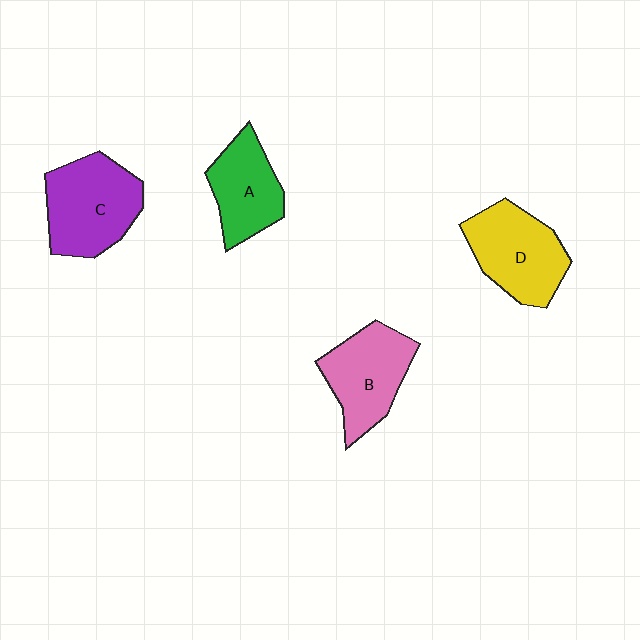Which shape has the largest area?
Shape C (purple).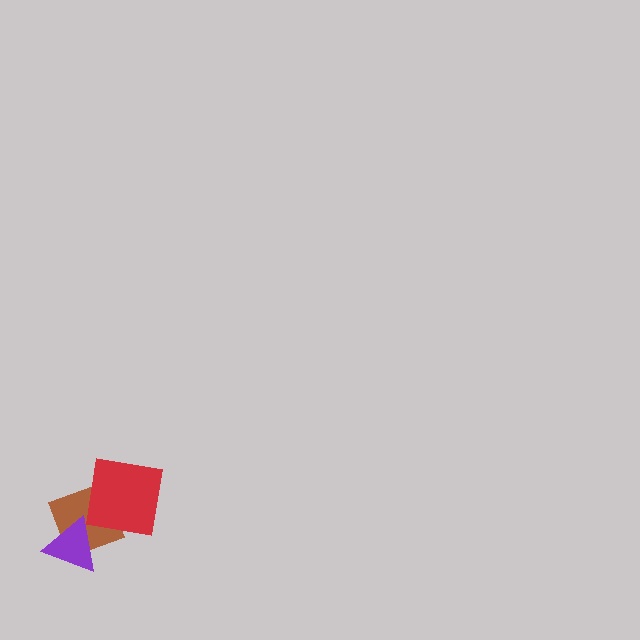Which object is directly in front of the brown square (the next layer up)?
The red square is directly in front of the brown square.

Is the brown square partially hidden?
Yes, it is partially covered by another shape.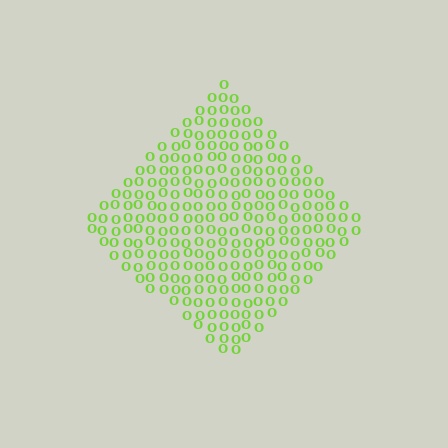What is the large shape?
The large shape is a diamond.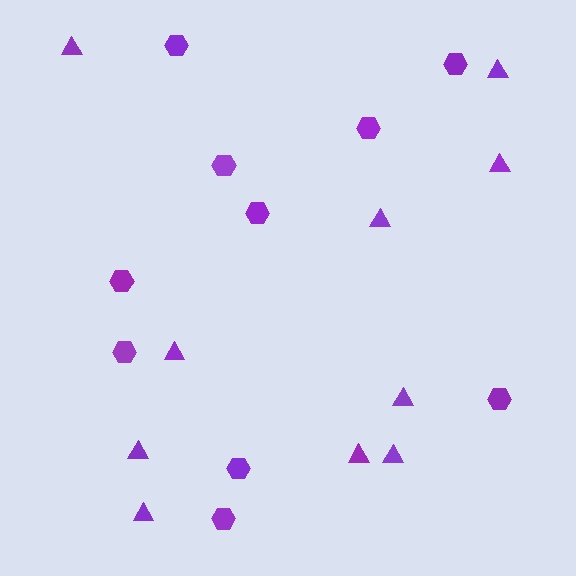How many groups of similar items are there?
There are 2 groups: one group of hexagons (10) and one group of triangles (10).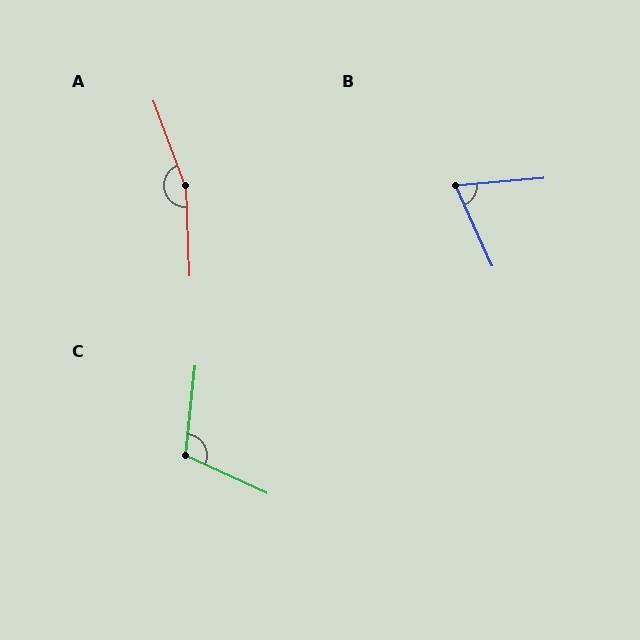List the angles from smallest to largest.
B (70°), C (109°), A (161°).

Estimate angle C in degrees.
Approximately 109 degrees.